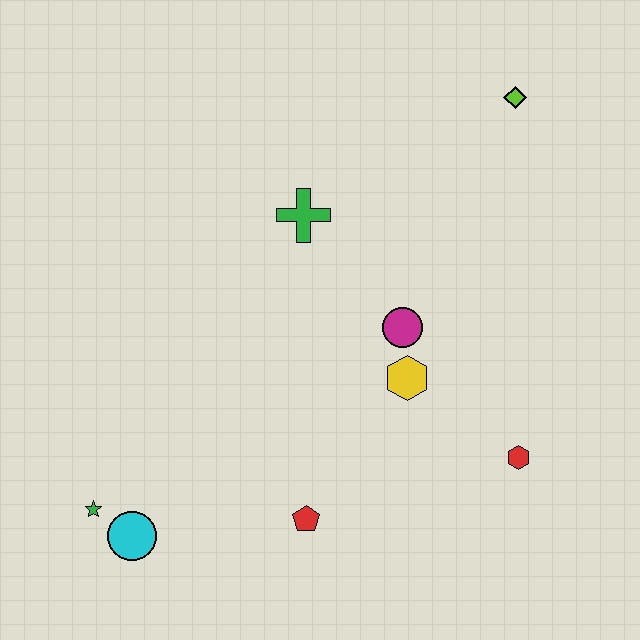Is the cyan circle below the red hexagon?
Yes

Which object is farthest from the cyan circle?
The lime diamond is farthest from the cyan circle.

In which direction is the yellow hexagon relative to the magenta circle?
The yellow hexagon is below the magenta circle.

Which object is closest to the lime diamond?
The green cross is closest to the lime diamond.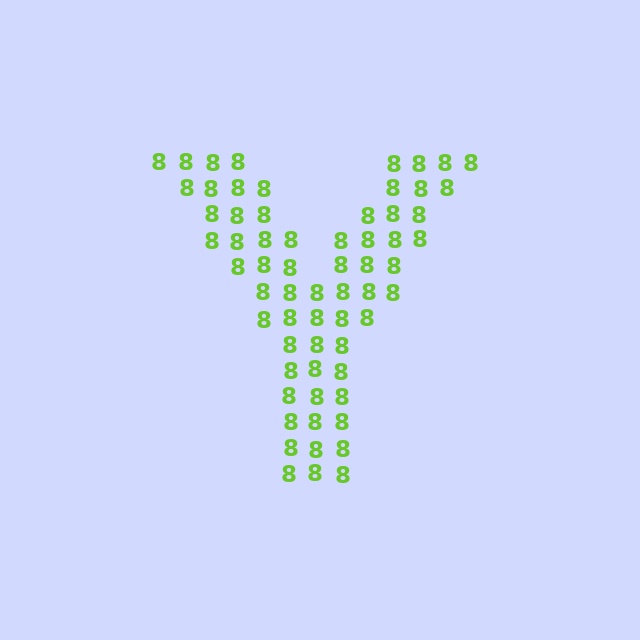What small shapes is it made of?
It is made of small digit 8's.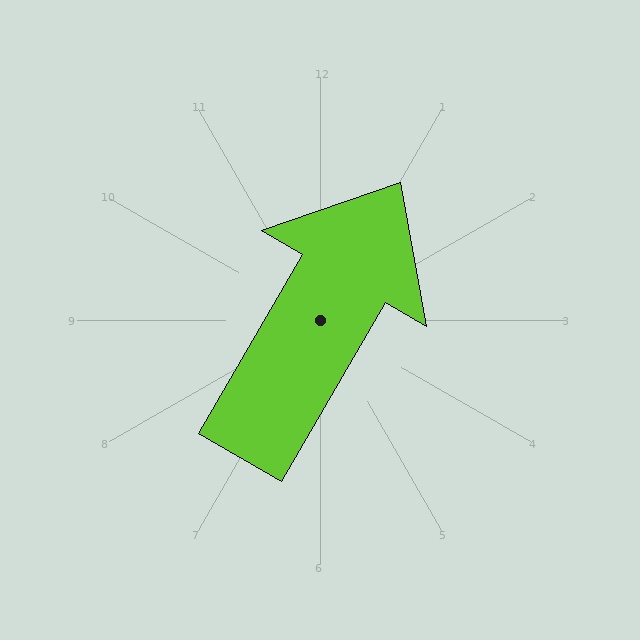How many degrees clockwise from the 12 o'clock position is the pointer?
Approximately 30 degrees.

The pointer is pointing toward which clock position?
Roughly 1 o'clock.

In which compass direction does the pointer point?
Northeast.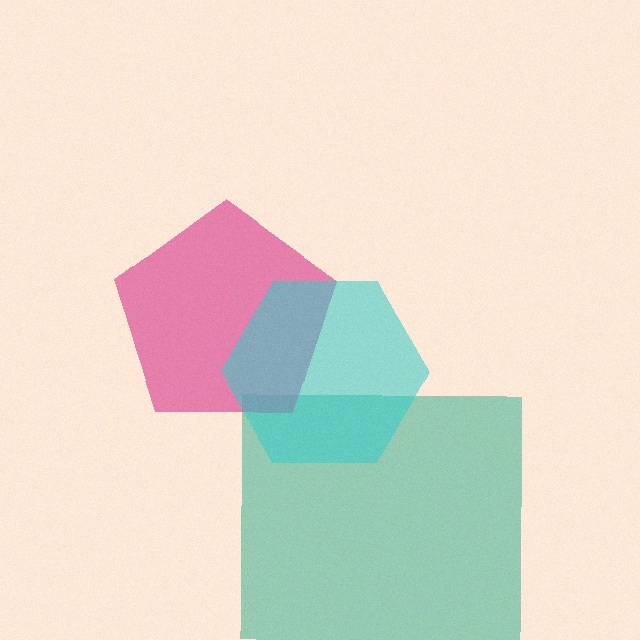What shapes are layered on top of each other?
The layered shapes are: a teal square, a magenta pentagon, a cyan hexagon.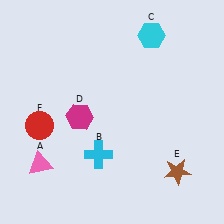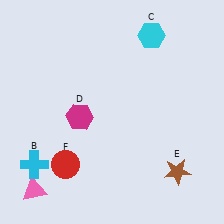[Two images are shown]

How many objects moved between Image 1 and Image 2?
3 objects moved between the two images.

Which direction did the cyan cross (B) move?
The cyan cross (B) moved left.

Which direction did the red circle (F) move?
The red circle (F) moved down.